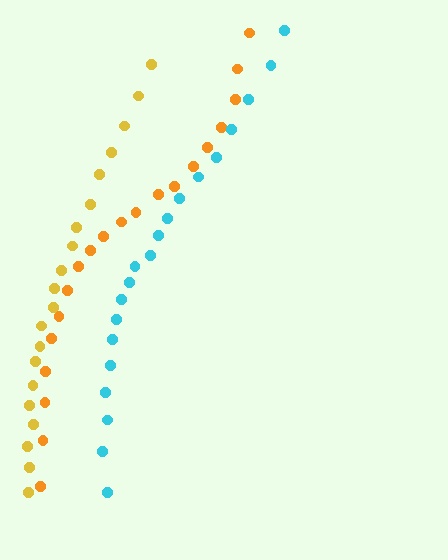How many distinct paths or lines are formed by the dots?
There are 3 distinct paths.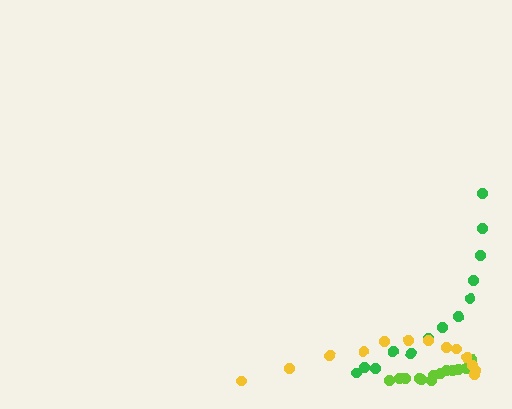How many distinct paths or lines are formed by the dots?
There are 3 distinct paths.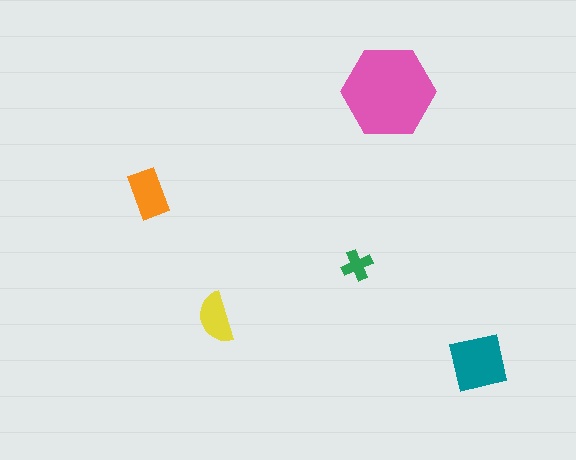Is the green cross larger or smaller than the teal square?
Smaller.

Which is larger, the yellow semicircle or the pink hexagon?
The pink hexagon.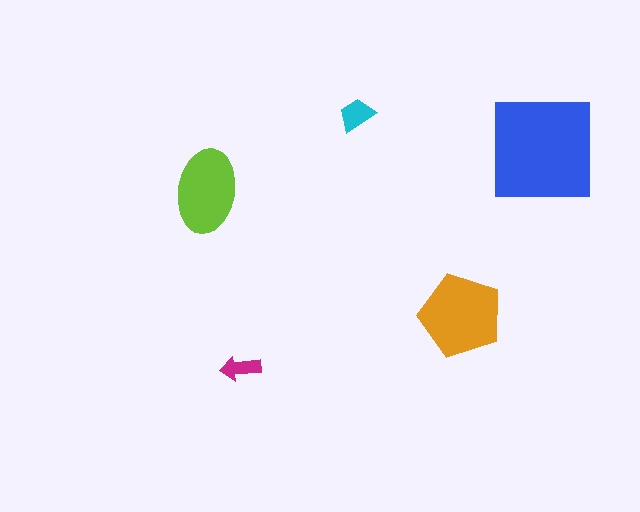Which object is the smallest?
The magenta arrow.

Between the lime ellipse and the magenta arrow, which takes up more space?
The lime ellipse.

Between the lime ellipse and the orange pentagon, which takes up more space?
The orange pentagon.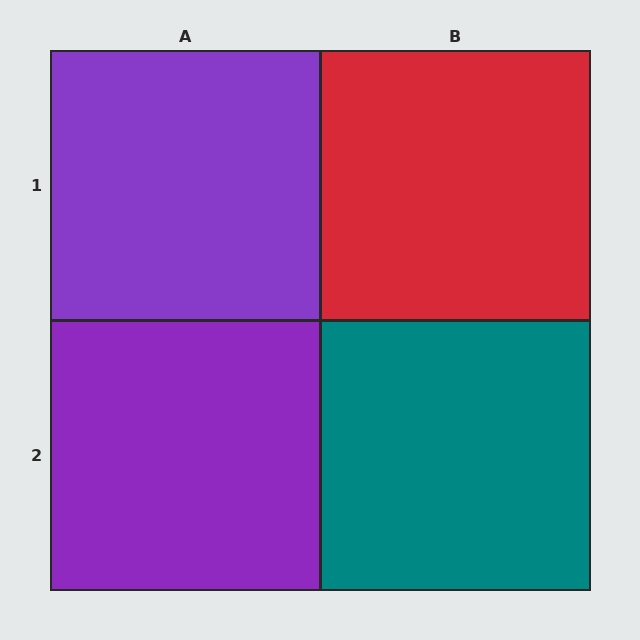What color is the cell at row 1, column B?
Red.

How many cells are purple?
2 cells are purple.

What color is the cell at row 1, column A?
Purple.